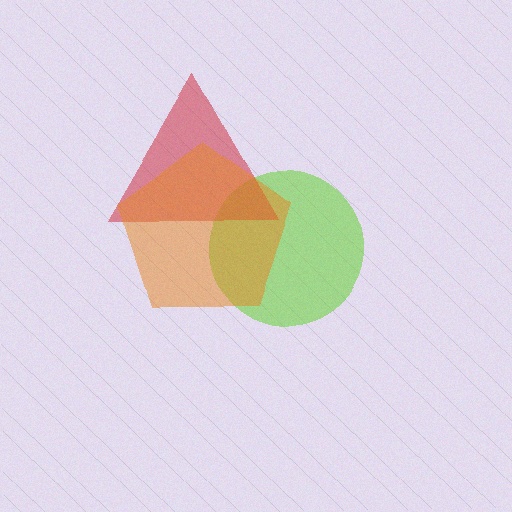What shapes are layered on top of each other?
The layered shapes are: a lime circle, a red triangle, an orange pentagon.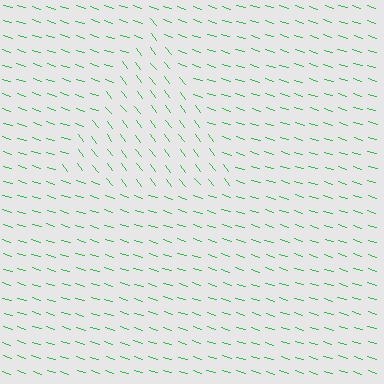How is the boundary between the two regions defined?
The boundary is defined purely by a change in line orientation (approximately 35 degrees difference). All lines are the same color and thickness.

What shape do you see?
I see a triangle.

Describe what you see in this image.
The image is filled with small green line segments. A triangle region in the image has lines oriented differently from the surrounding lines, creating a visible texture boundary.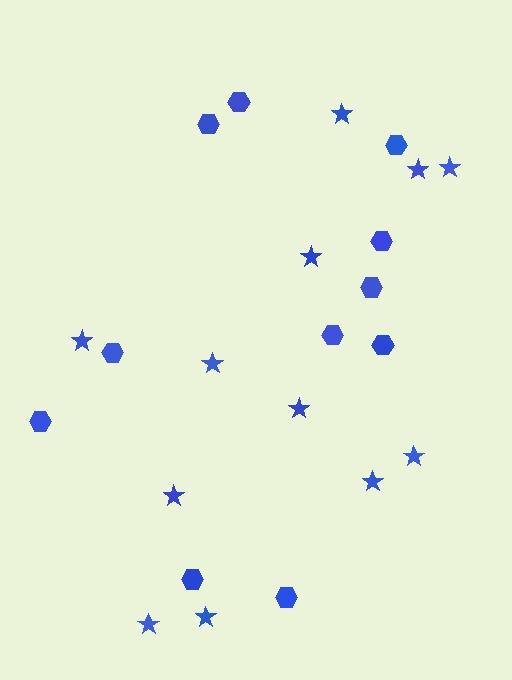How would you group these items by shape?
There are 2 groups: one group of hexagons (11) and one group of stars (12).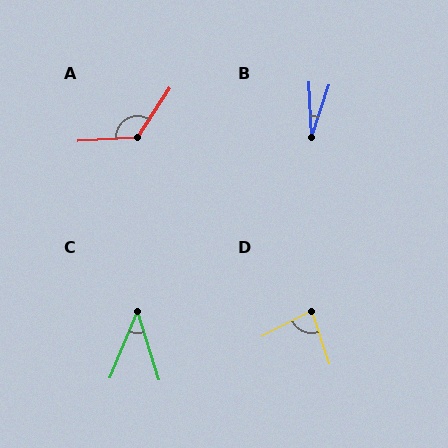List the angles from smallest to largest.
B (21°), C (40°), D (81°), A (127°).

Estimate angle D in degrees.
Approximately 81 degrees.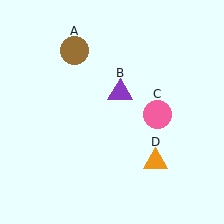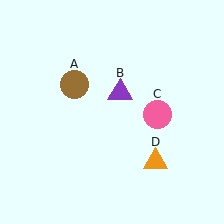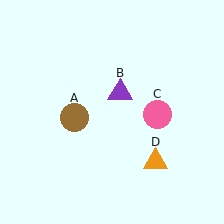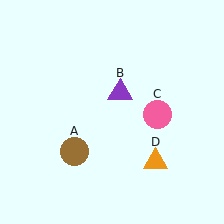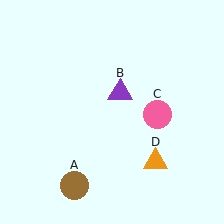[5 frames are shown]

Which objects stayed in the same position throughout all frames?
Purple triangle (object B) and pink circle (object C) and orange triangle (object D) remained stationary.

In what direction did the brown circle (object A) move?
The brown circle (object A) moved down.